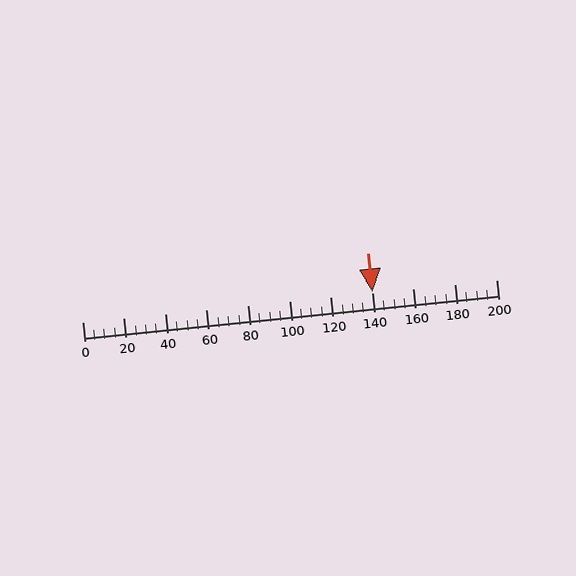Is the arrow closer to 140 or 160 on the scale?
The arrow is closer to 140.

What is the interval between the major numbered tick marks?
The major tick marks are spaced 20 units apart.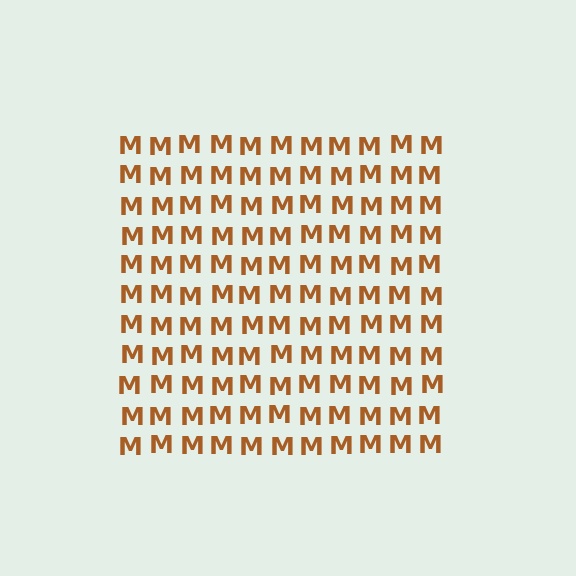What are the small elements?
The small elements are letter M's.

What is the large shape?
The large shape is a square.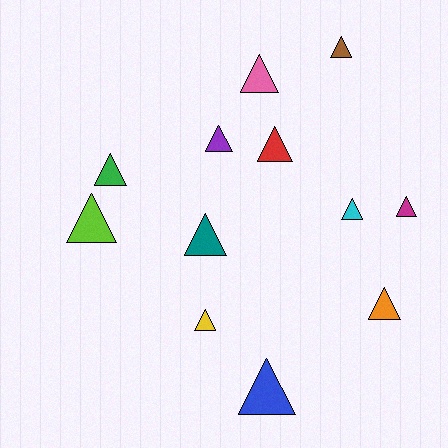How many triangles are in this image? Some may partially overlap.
There are 12 triangles.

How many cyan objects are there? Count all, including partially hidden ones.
There is 1 cyan object.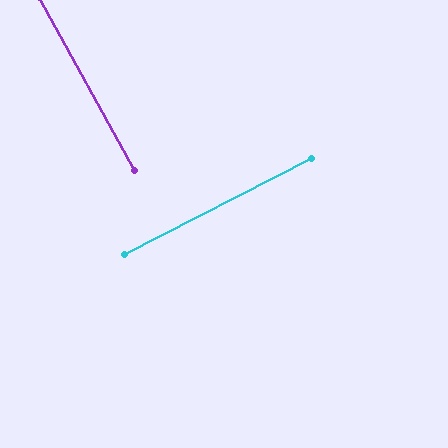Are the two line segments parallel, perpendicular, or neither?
Perpendicular — they meet at approximately 88°.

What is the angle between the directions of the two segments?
Approximately 88 degrees.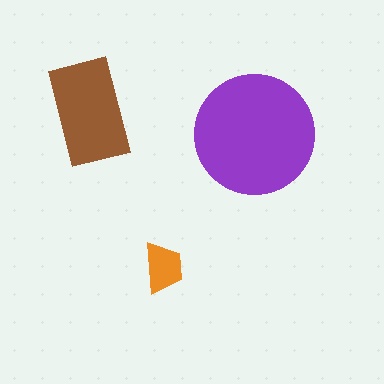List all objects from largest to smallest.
The purple circle, the brown rectangle, the orange trapezoid.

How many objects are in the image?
There are 3 objects in the image.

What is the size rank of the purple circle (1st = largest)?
1st.